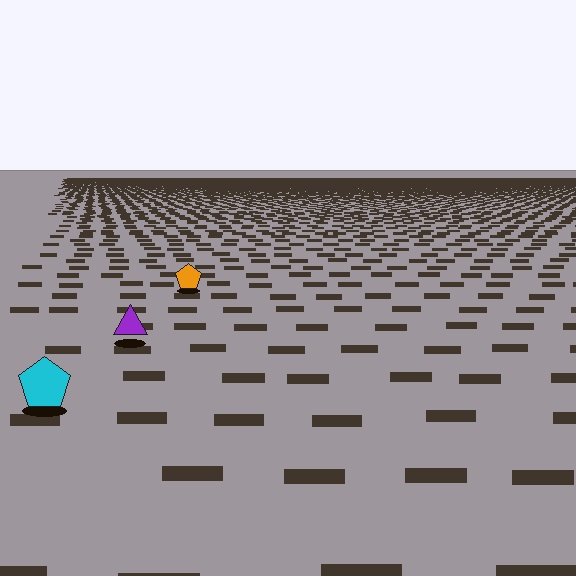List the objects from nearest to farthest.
From nearest to farthest: the cyan pentagon, the purple triangle, the orange pentagon.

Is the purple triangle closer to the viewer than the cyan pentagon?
No. The cyan pentagon is closer — you can tell from the texture gradient: the ground texture is coarser near it.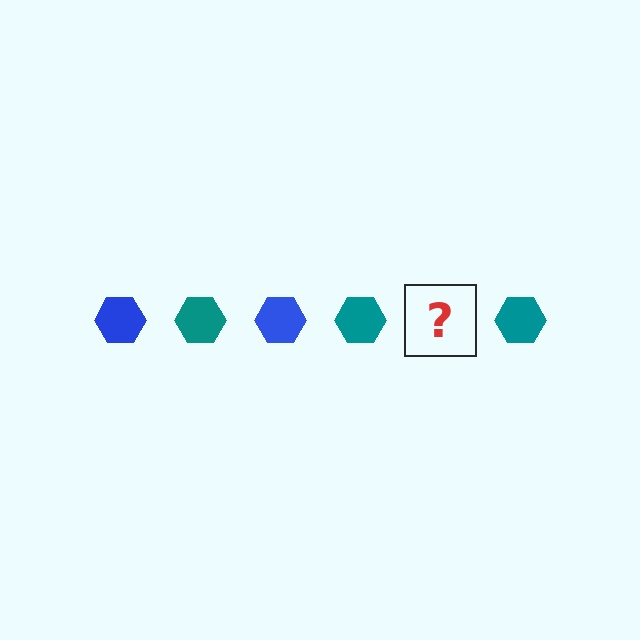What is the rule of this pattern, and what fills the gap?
The rule is that the pattern cycles through blue, teal hexagons. The gap should be filled with a blue hexagon.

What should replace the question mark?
The question mark should be replaced with a blue hexagon.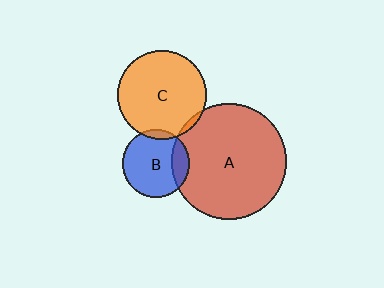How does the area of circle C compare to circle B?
Approximately 1.7 times.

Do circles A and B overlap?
Yes.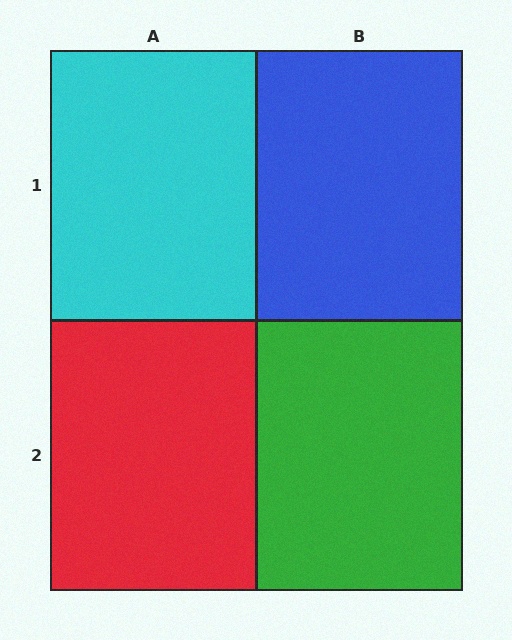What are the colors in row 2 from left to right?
Red, green.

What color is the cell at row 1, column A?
Cyan.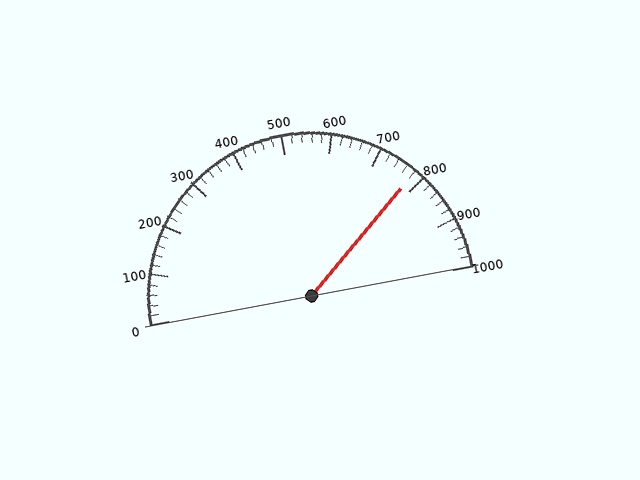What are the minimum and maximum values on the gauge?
The gauge ranges from 0 to 1000.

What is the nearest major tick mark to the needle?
The nearest major tick mark is 800.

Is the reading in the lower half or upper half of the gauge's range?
The reading is in the upper half of the range (0 to 1000).